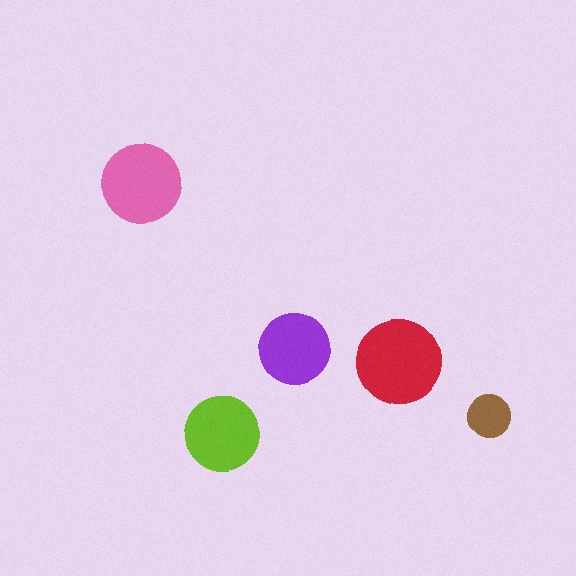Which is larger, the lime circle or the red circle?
The red one.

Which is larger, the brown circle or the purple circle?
The purple one.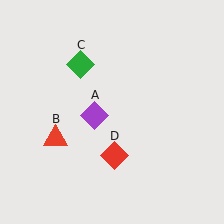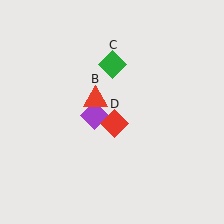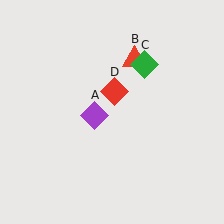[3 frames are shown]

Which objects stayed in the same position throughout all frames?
Purple diamond (object A) remained stationary.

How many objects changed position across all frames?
3 objects changed position: red triangle (object B), green diamond (object C), red diamond (object D).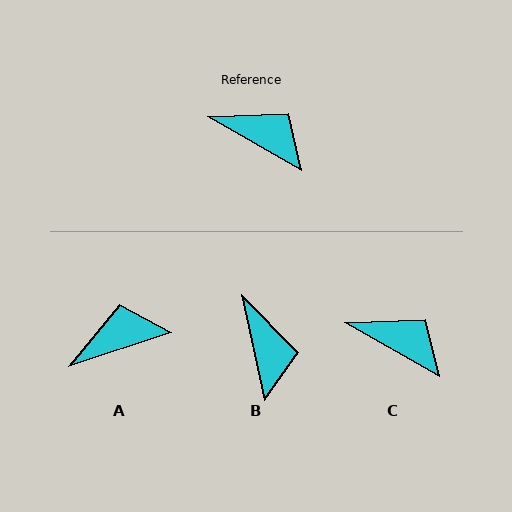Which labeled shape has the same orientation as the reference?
C.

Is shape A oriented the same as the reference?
No, it is off by about 48 degrees.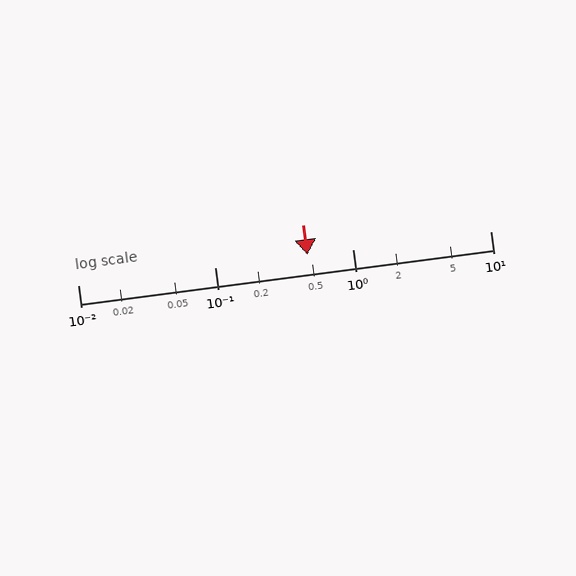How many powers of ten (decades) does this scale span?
The scale spans 3 decades, from 0.01 to 10.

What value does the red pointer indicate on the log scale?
The pointer indicates approximately 0.47.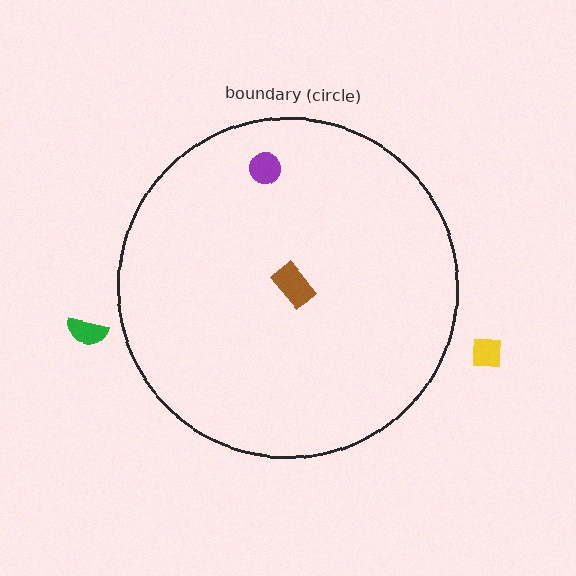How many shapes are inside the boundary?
2 inside, 2 outside.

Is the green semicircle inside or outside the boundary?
Outside.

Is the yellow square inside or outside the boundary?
Outside.